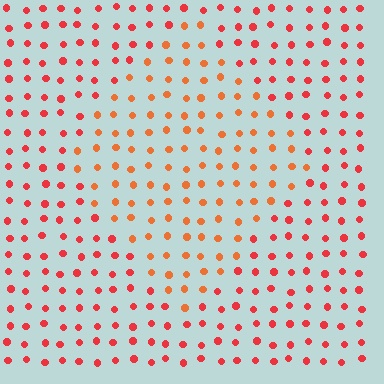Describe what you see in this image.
The image is filled with small red elements in a uniform arrangement. A diamond-shaped region is visible where the elements are tinted to a slightly different hue, forming a subtle color boundary.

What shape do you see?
I see a diamond.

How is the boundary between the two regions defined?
The boundary is defined purely by a slight shift in hue (about 24 degrees). Spacing, size, and orientation are identical on both sides.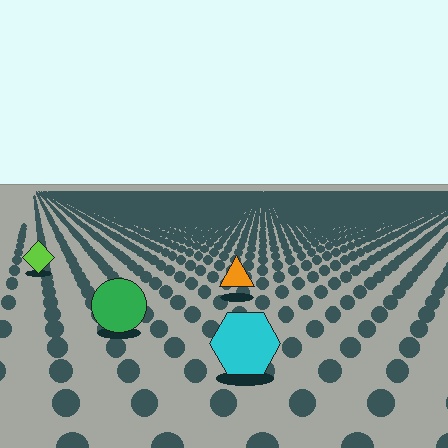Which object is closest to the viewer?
The cyan hexagon is closest. The texture marks near it are larger and more spread out.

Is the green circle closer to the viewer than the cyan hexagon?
No. The cyan hexagon is closer — you can tell from the texture gradient: the ground texture is coarser near it.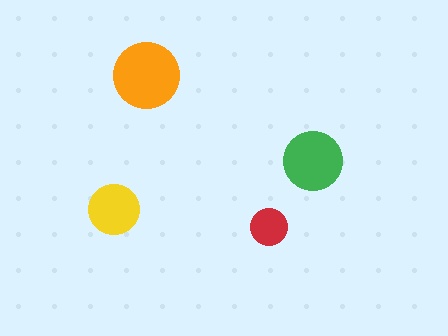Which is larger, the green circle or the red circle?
The green one.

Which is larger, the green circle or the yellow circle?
The green one.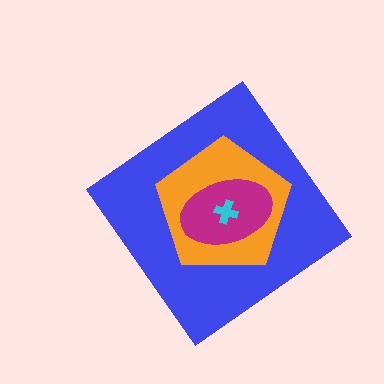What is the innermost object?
The cyan cross.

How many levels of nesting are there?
4.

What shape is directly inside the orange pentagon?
The magenta ellipse.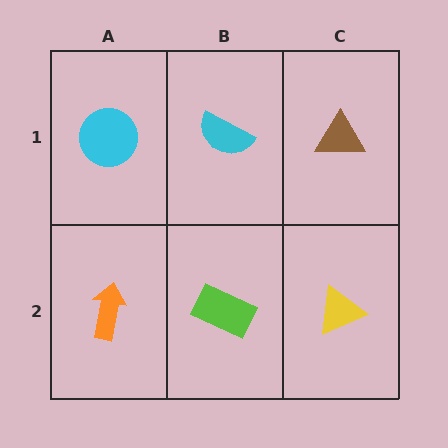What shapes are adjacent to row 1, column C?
A yellow triangle (row 2, column C), a cyan semicircle (row 1, column B).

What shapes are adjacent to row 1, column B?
A lime rectangle (row 2, column B), a cyan circle (row 1, column A), a brown triangle (row 1, column C).